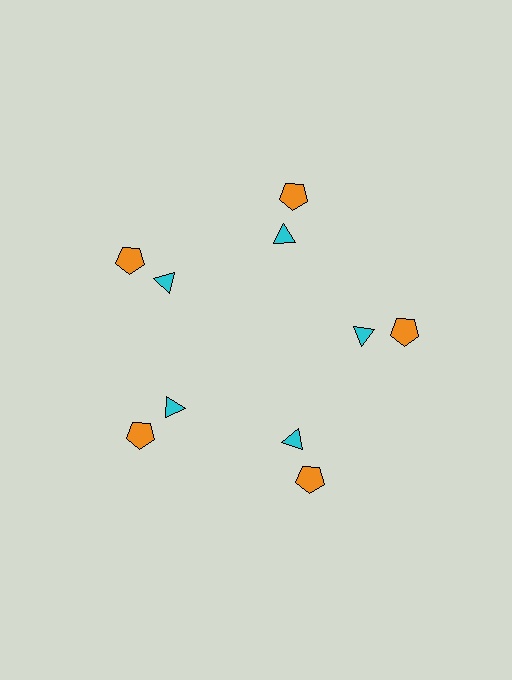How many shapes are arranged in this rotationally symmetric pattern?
There are 10 shapes, arranged in 5 groups of 2.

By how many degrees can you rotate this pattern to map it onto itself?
The pattern maps onto itself every 72 degrees of rotation.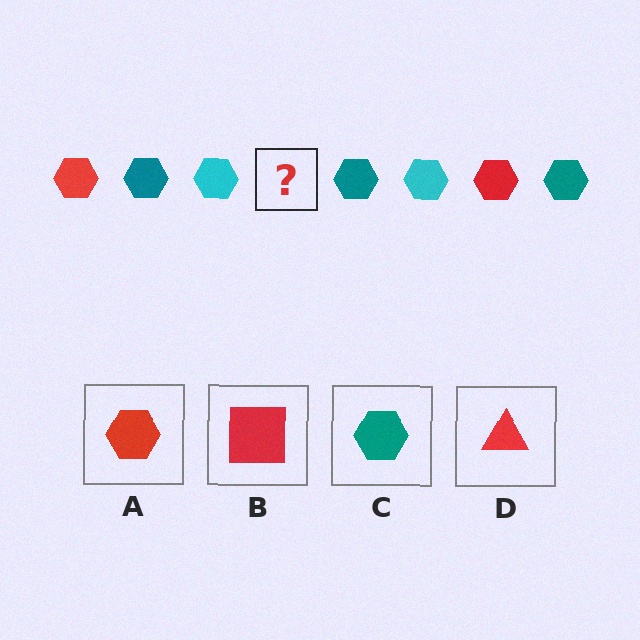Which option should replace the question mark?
Option A.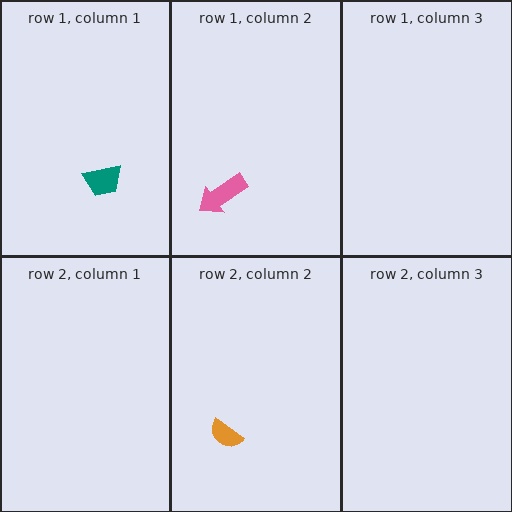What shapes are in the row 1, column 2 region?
The pink arrow.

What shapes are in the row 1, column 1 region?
The teal trapezoid.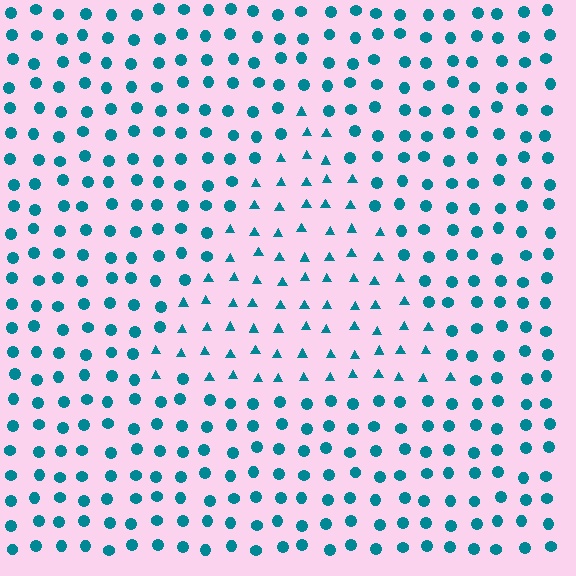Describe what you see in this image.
The image is filled with small teal elements arranged in a uniform grid. A triangle-shaped region contains triangles, while the surrounding area contains circles. The boundary is defined purely by the change in element shape.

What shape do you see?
I see a triangle.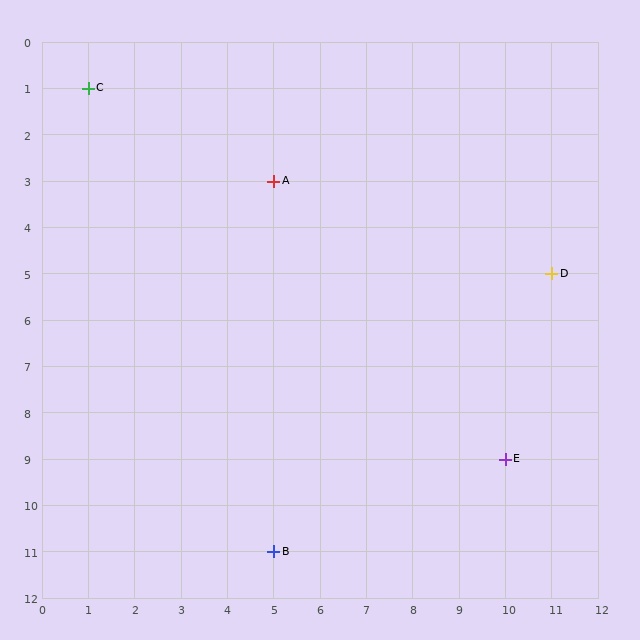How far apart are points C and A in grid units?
Points C and A are 4 columns and 2 rows apart (about 4.5 grid units diagonally).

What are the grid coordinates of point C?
Point C is at grid coordinates (1, 1).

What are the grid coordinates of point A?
Point A is at grid coordinates (5, 3).